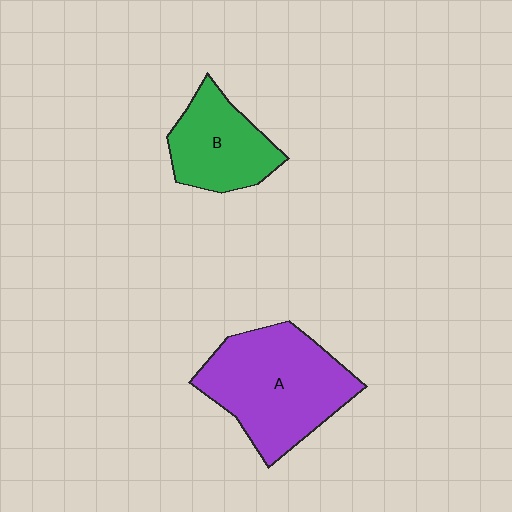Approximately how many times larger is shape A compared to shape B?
Approximately 1.7 times.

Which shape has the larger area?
Shape A (purple).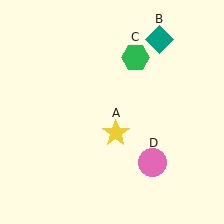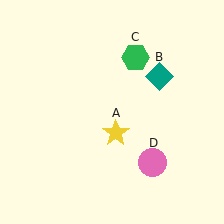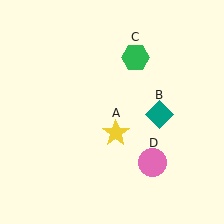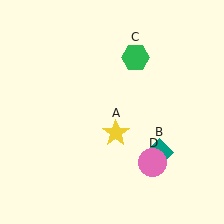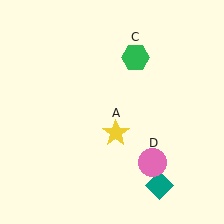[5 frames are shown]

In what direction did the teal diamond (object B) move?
The teal diamond (object B) moved down.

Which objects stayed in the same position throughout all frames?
Yellow star (object A) and green hexagon (object C) and pink circle (object D) remained stationary.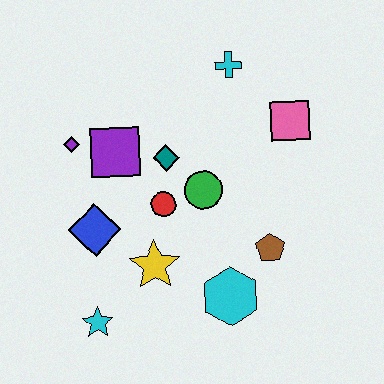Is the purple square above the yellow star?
Yes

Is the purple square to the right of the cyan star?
Yes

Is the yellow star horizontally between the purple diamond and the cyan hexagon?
Yes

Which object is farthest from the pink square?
The cyan star is farthest from the pink square.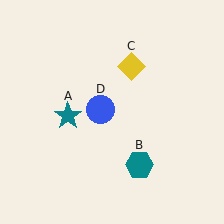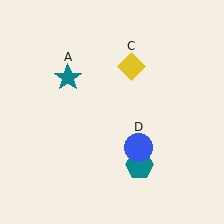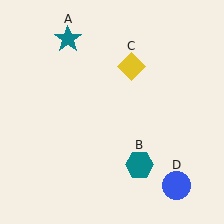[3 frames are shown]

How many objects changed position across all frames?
2 objects changed position: teal star (object A), blue circle (object D).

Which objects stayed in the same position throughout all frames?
Teal hexagon (object B) and yellow diamond (object C) remained stationary.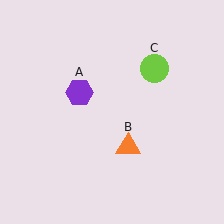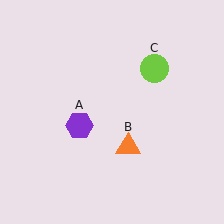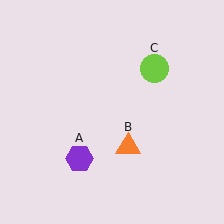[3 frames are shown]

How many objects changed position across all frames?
1 object changed position: purple hexagon (object A).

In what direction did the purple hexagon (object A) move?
The purple hexagon (object A) moved down.